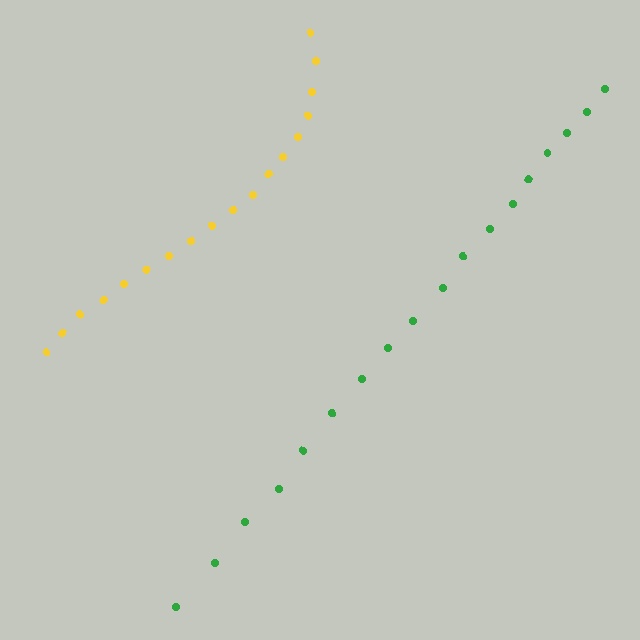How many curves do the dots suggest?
There are 2 distinct paths.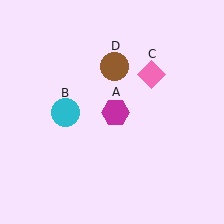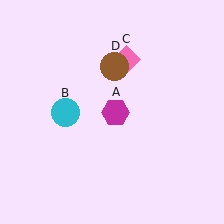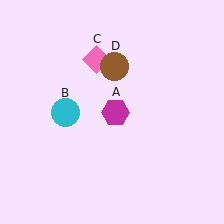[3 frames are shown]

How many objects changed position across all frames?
1 object changed position: pink diamond (object C).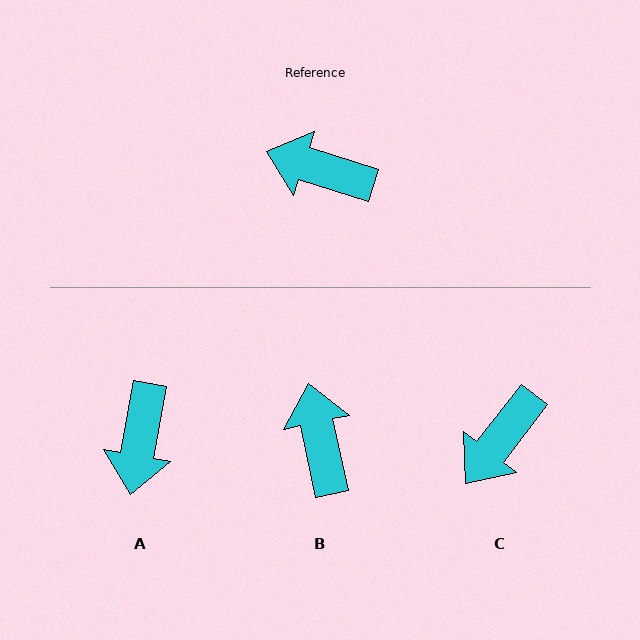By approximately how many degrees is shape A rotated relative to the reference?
Approximately 98 degrees counter-clockwise.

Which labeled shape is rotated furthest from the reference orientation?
A, about 98 degrees away.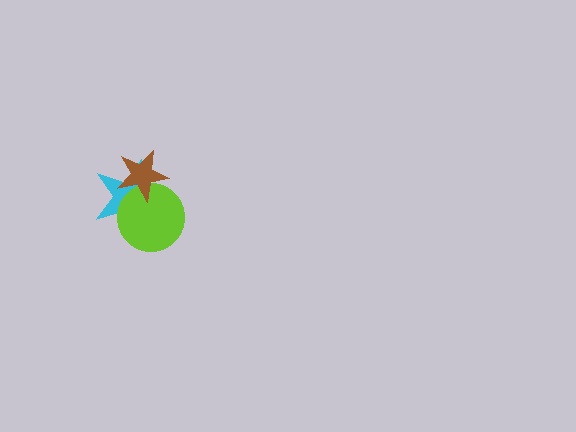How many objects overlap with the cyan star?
2 objects overlap with the cyan star.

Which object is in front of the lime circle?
The brown star is in front of the lime circle.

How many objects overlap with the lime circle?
2 objects overlap with the lime circle.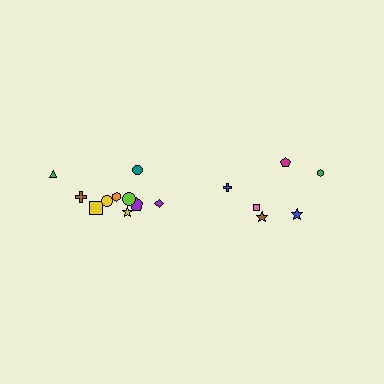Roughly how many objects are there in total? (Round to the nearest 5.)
Roughly 15 objects in total.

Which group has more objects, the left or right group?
The left group.